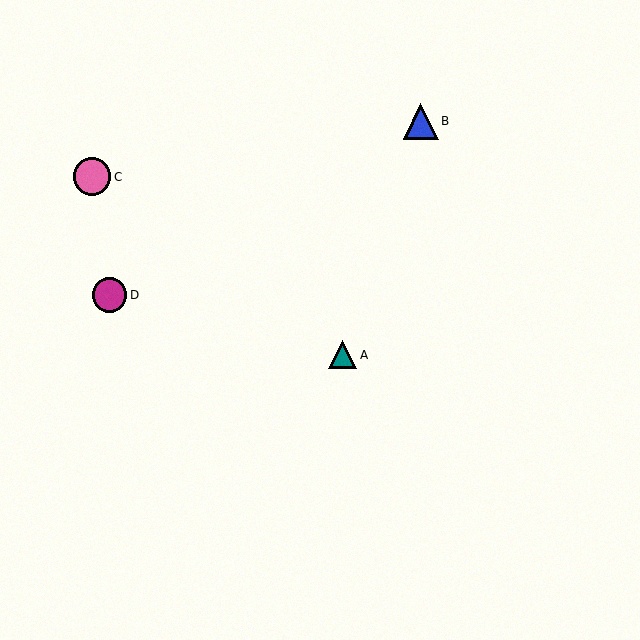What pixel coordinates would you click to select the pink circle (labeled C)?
Click at (92, 177) to select the pink circle C.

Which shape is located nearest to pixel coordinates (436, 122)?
The blue triangle (labeled B) at (421, 121) is nearest to that location.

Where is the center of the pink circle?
The center of the pink circle is at (92, 177).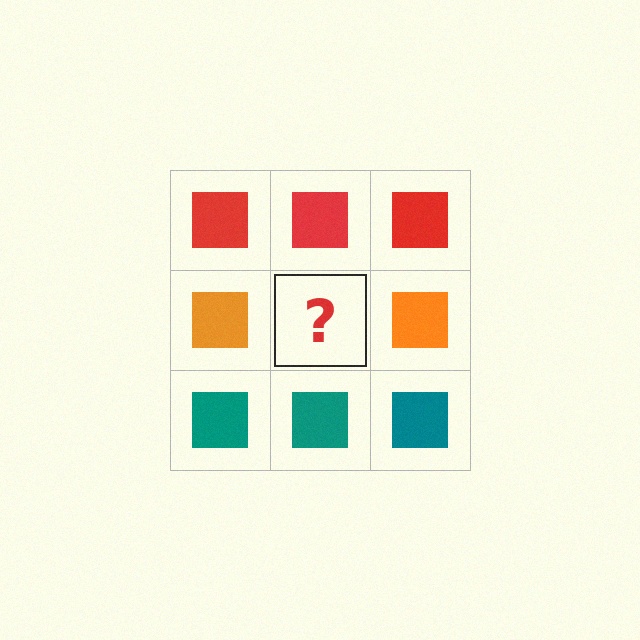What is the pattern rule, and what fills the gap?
The rule is that each row has a consistent color. The gap should be filled with an orange square.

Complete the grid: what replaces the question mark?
The question mark should be replaced with an orange square.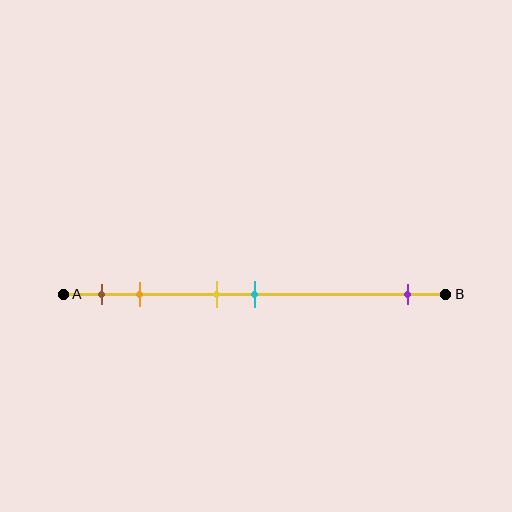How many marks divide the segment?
There are 5 marks dividing the segment.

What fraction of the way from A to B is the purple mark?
The purple mark is approximately 90% (0.9) of the way from A to B.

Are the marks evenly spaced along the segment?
No, the marks are not evenly spaced.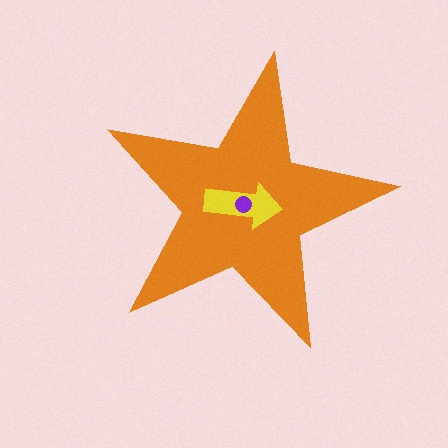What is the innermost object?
The purple circle.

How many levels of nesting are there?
3.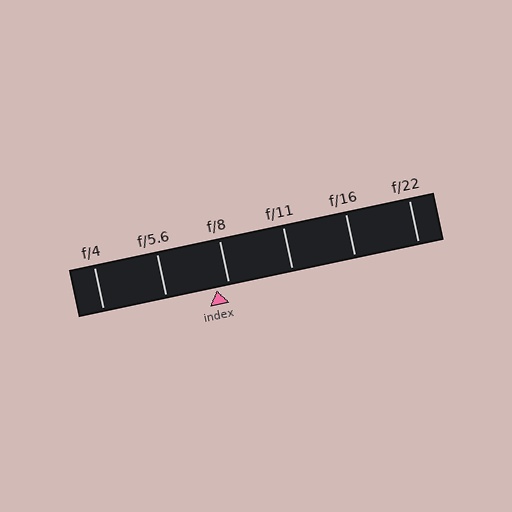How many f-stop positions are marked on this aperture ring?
There are 6 f-stop positions marked.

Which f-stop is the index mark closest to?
The index mark is closest to f/8.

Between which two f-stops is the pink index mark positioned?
The index mark is between f/5.6 and f/8.